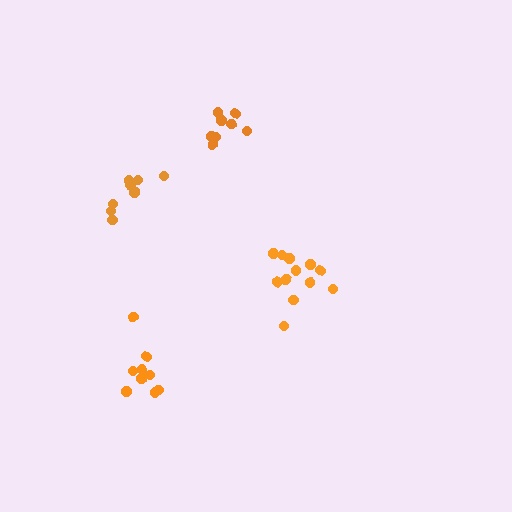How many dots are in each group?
Group 1: 12 dots, Group 2: 8 dots, Group 3: 8 dots, Group 4: 9 dots (37 total).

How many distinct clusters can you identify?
There are 4 distinct clusters.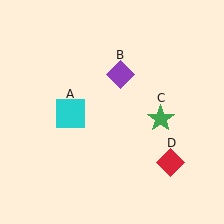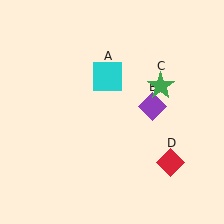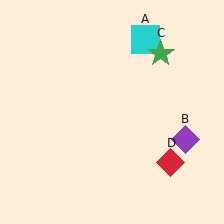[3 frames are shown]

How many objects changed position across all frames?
3 objects changed position: cyan square (object A), purple diamond (object B), green star (object C).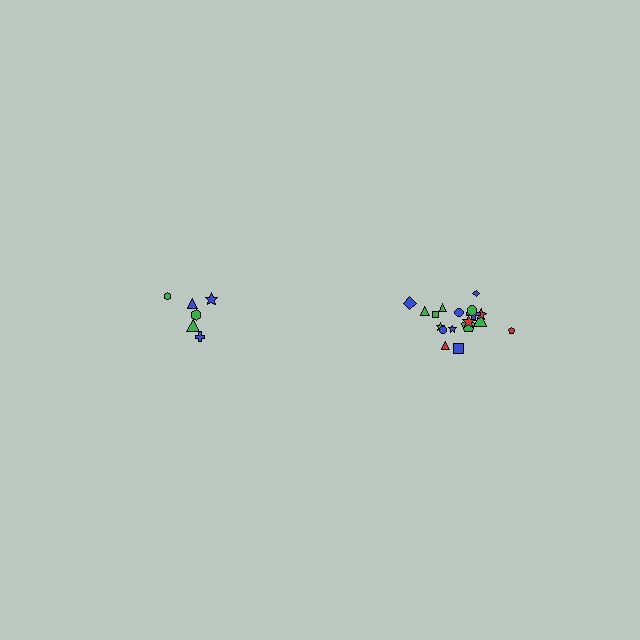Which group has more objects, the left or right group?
The right group.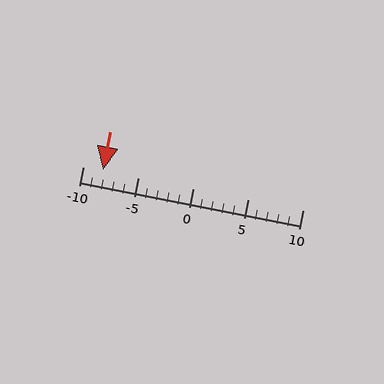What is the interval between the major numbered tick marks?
The major tick marks are spaced 5 units apart.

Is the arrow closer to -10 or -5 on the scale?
The arrow is closer to -10.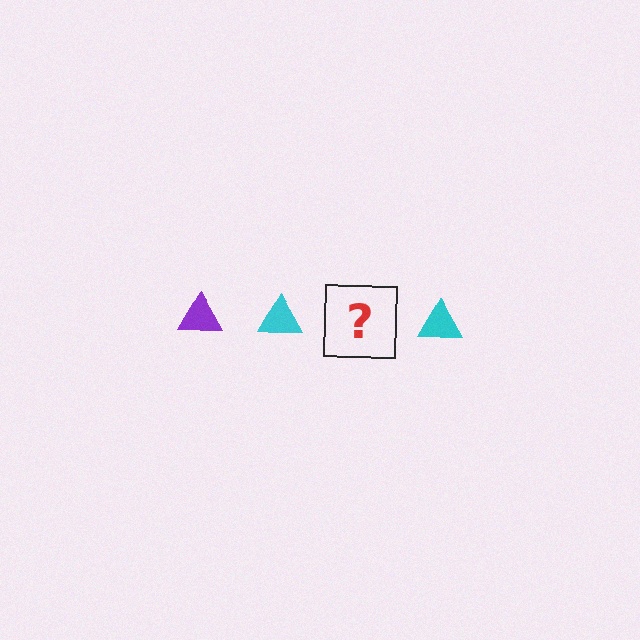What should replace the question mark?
The question mark should be replaced with a purple triangle.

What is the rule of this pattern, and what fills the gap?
The rule is that the pattern cycles through purple, cyan triangles. The gap should be filled with a purple triangle.